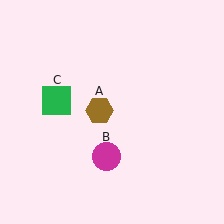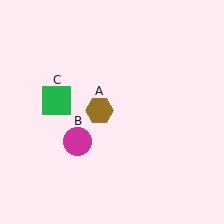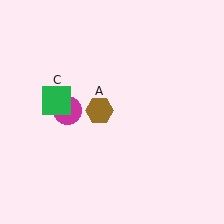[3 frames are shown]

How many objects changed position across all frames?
1 object changed position: magenta circle (object B).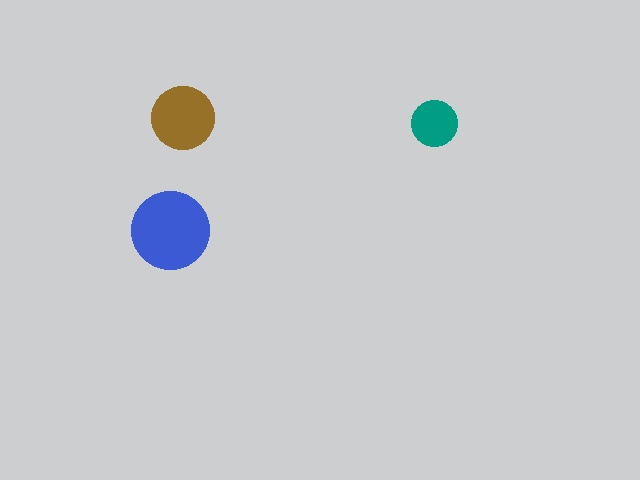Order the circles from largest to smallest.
the blue one, the brown one, the teal one.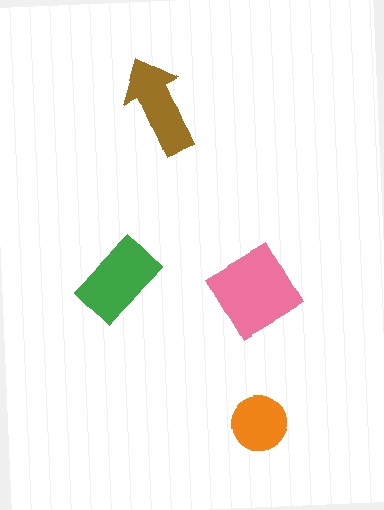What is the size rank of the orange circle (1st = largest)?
4th.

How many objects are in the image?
There are 4 objects in the image.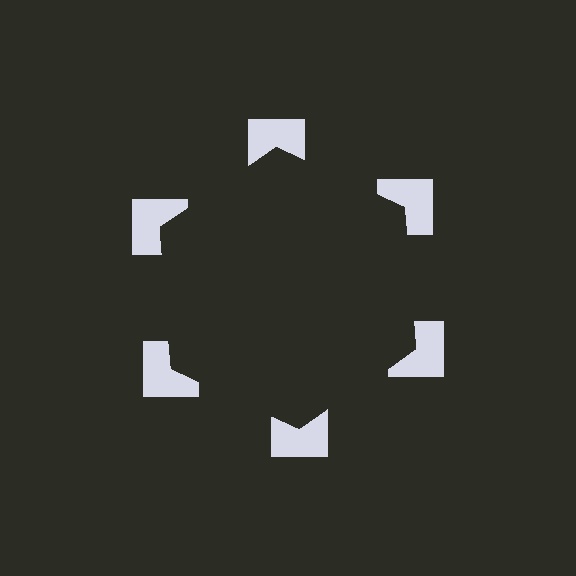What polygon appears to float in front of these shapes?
An illusory hexagon — its edges are inferred from the aligned wedge cuts in the notched squares, not physically drawn.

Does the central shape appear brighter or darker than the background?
It typically appears slightly darker than the background, even though no actual brightness change is drawn.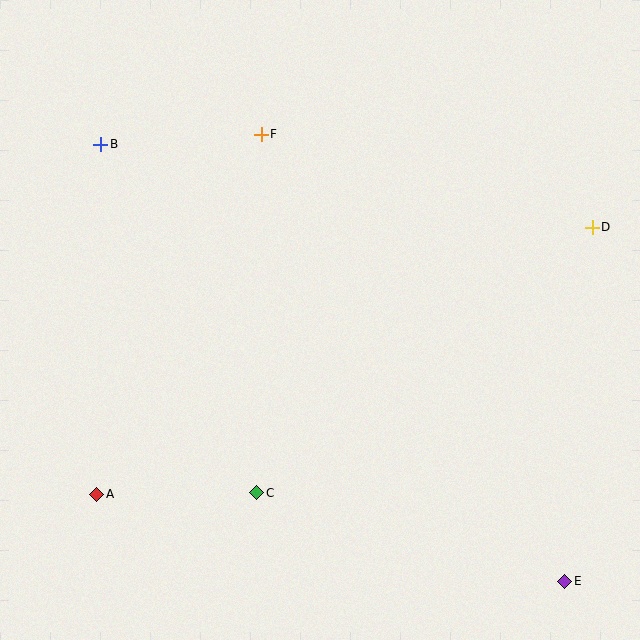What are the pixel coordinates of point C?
Point C is at (257, 493).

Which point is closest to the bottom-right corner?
Point E is closest to the bottom-right corner.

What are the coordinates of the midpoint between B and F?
The midpoint between B and F is at (181, 139).